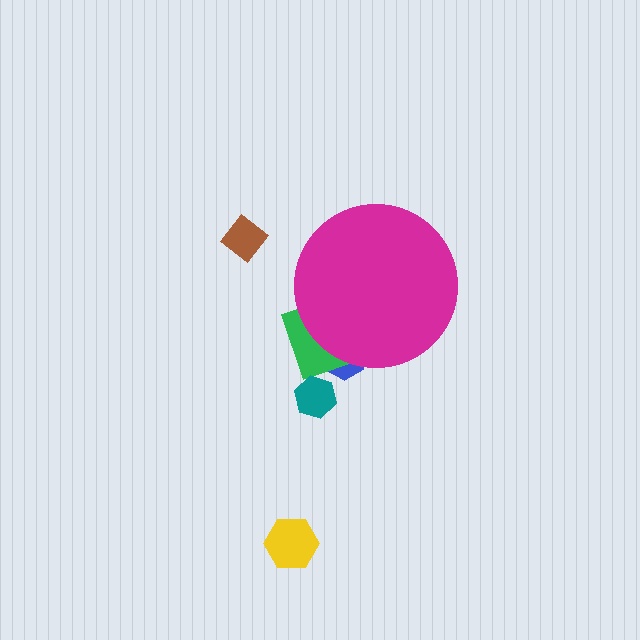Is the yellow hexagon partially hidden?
No, the yellow hexagon is fully visible.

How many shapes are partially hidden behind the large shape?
2 shapes are partially hidden.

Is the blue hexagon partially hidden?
Yes, the blue hexagon is partially hidden behind the magenta circle.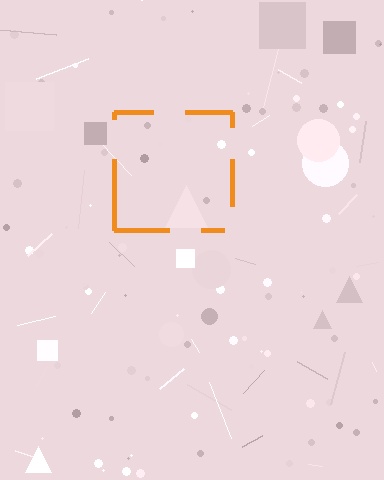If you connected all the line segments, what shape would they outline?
They would outline a square.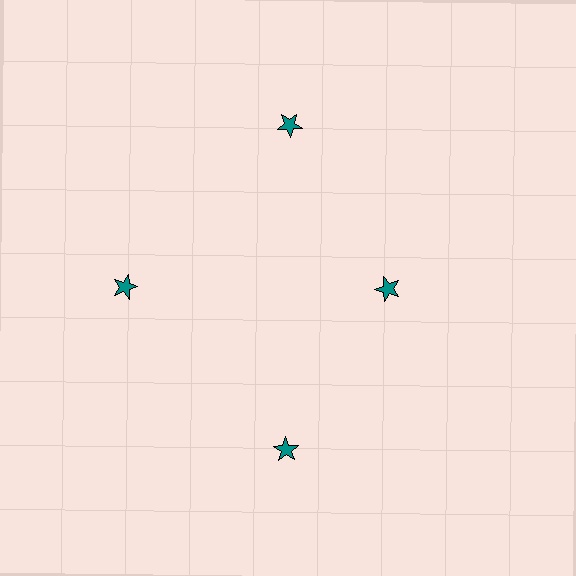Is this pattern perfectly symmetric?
No. The 4 teal stars are arranged in a ring, but one element near the 3 o'clock position is pulled inward toward the center, breaking the 4-fold rotational symmetry.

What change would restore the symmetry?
The symmetry would be restored by moving it outward, back onto the ring so that all 4 stars sit at equal angles and equal distance from the center.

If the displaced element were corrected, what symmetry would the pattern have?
It would have 4-fold rotational symmetry — the pattern would map onto itself every 90 degrees.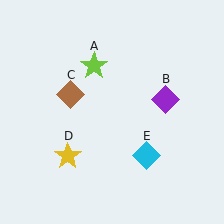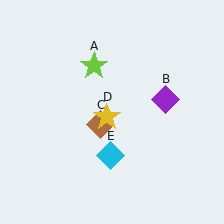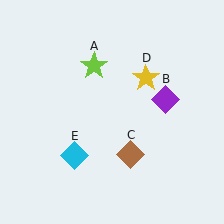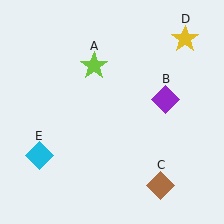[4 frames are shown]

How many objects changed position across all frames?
3 objects changed position: brown diamond (object C), yellow star (object D), cyan diamond (object E).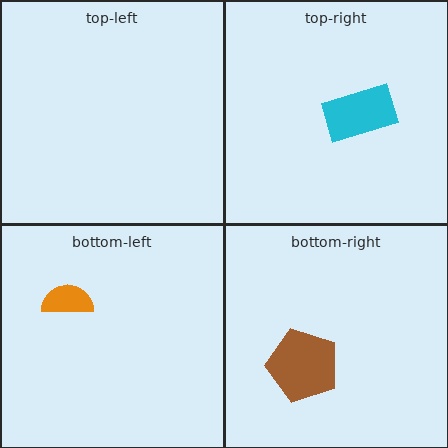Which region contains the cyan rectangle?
The top-right region.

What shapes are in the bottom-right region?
The brown pentagon.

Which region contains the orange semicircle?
The bottom-left region.